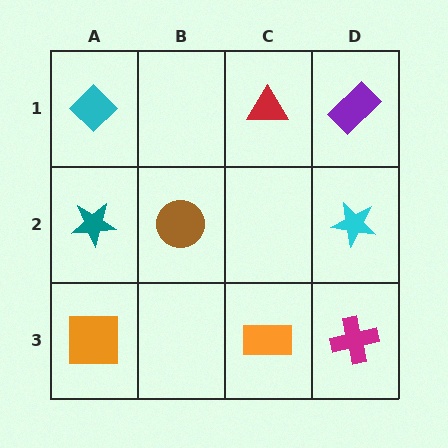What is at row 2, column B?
A brown circle.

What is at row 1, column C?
A red triangle.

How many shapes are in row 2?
3 shapes.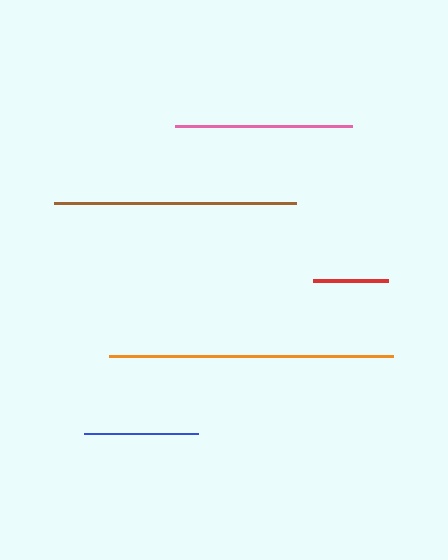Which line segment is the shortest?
The red line is the shortest at approximately 75 pixels.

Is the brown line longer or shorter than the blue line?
The brown line is longer than the blue line.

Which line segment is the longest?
The orange line is the longest at approximately 284 pixels.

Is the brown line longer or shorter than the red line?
The brown line is longer than the red line.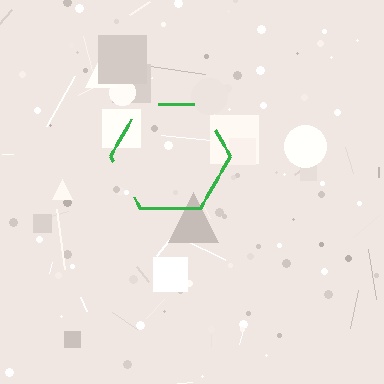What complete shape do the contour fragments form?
The contour fragments form a hexagon.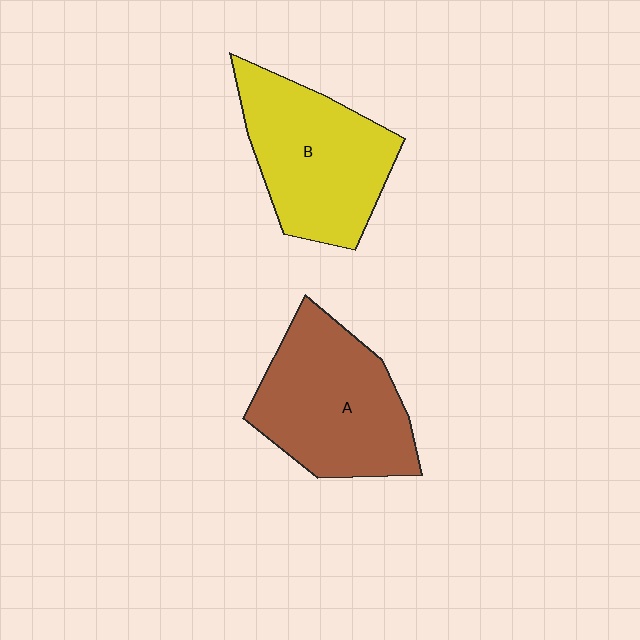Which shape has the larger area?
Shape A (brown).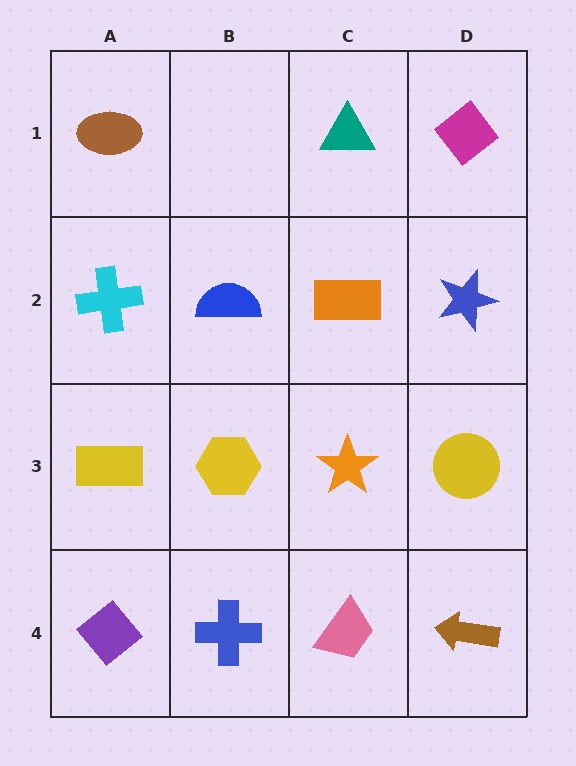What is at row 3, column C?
An orange star.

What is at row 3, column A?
A yellow rectangle.